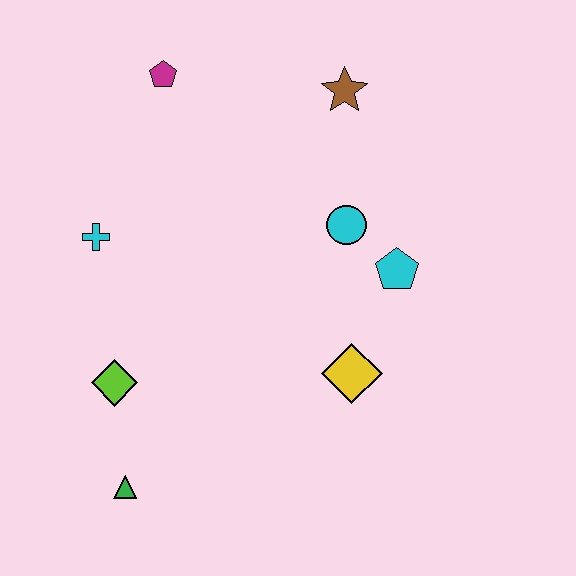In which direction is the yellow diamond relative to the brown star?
The yellow diamond is below the brown star.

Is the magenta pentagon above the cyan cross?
Yes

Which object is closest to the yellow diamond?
The cyan pentagon is closest to the yellow diamond.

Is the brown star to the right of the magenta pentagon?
Yes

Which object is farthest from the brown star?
The green triangle is farthest from the brown star.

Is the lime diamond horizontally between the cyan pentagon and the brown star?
No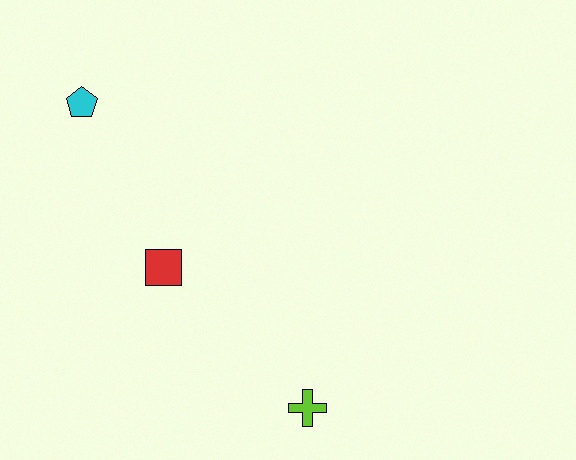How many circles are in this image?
There are no circles.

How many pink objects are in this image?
There are no pink objects.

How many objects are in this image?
There are 3 objects.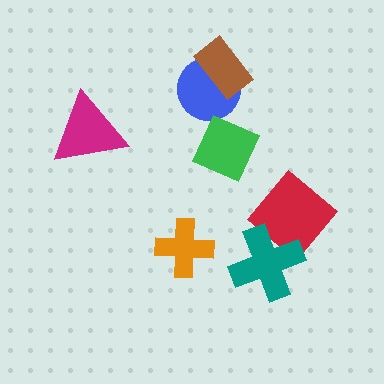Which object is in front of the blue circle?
The brown rectangle is in front of the blue circle.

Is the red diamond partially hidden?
Yes, it is partially covered by another shape.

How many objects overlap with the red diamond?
1 object overlaps with the red diamond.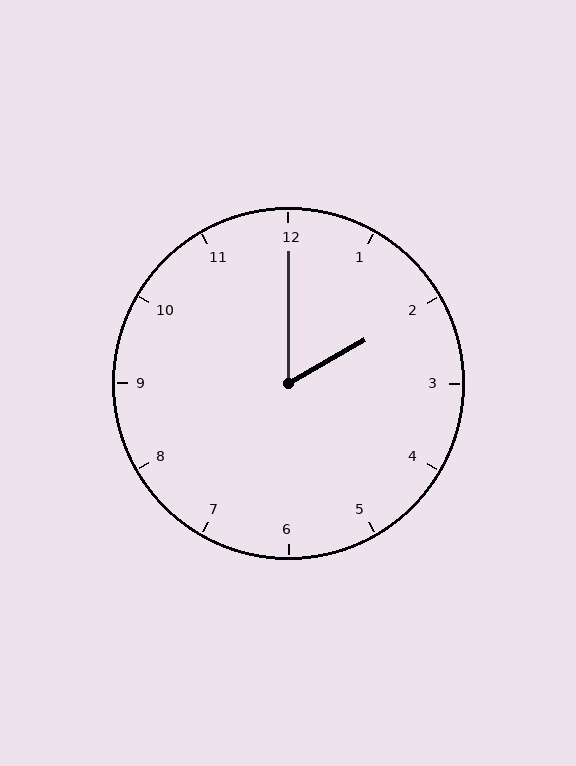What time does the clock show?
2:00.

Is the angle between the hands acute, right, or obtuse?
It is acute.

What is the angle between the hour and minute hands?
Approximately 60 degrees.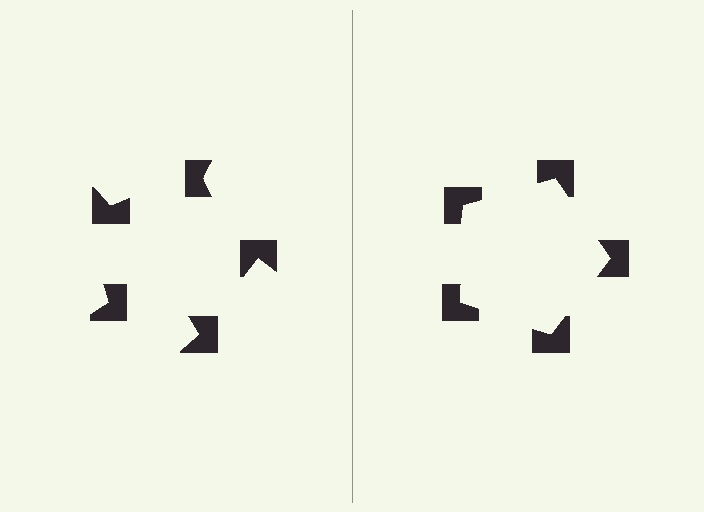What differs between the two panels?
The notched squares are positioned identically on both sides; only the wedge orientations differ. On the right they align to a pentagon; on the left they are misaligned.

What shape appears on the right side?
An illusory pentagon.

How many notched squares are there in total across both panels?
10 — 5 on each side.